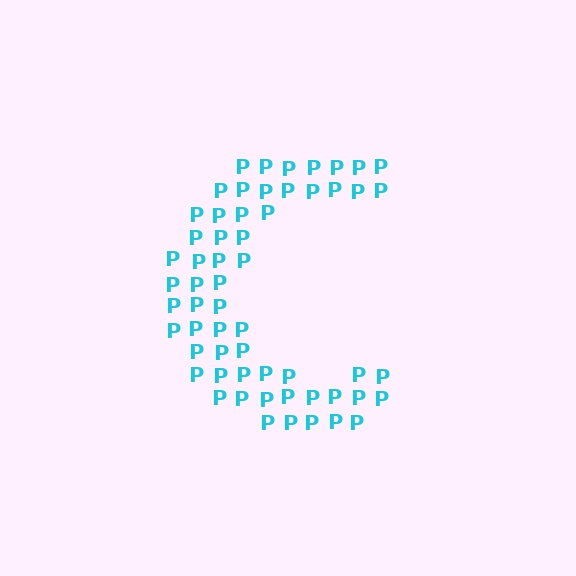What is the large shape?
The large shape is the letter C.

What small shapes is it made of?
It is made of small letter P's.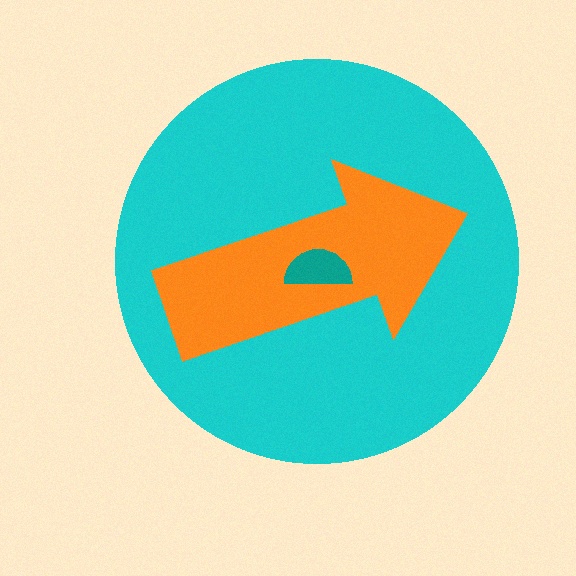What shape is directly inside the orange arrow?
The teal semicircle.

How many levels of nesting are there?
3.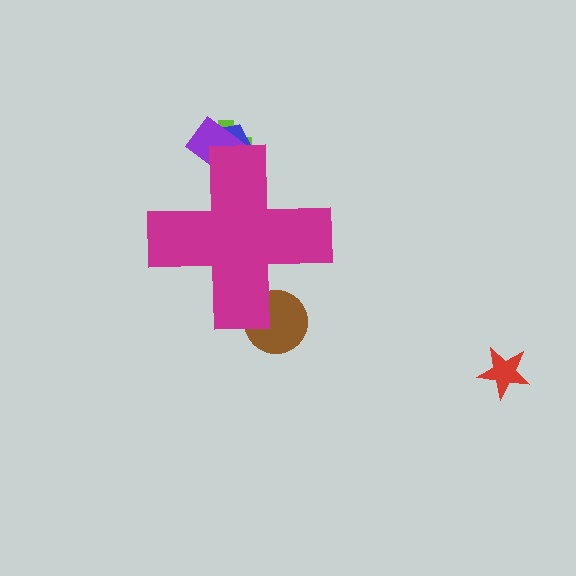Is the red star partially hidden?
No, the red star is fully visible.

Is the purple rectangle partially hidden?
Yes, the purple rectangle is partially hidden behind the magenta cross.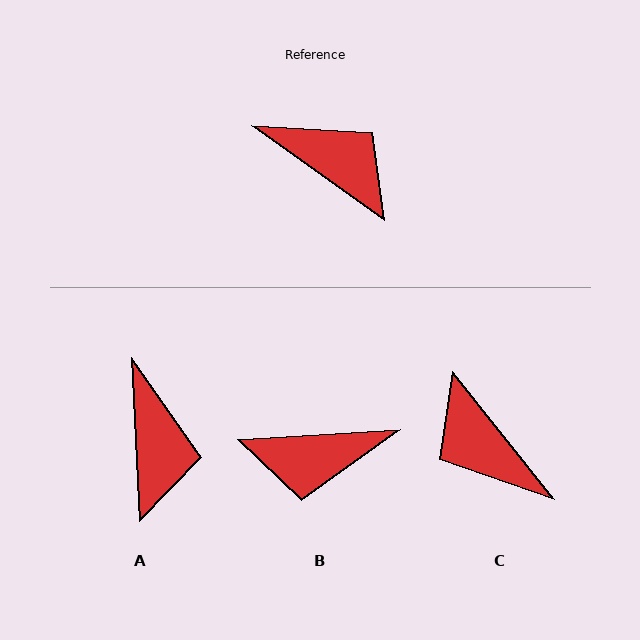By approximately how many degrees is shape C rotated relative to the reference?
Approximately 164 degrees counter-clockwise.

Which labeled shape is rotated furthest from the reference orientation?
C, about 164 degrees away.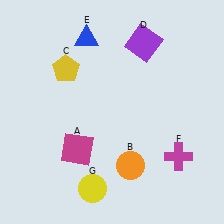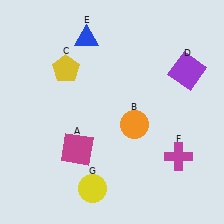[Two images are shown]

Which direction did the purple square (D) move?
The purple square (D) moved right.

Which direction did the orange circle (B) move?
The orange circle (B) moved up.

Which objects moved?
The objects that moved are: the orange circle (B), the purple square (D).